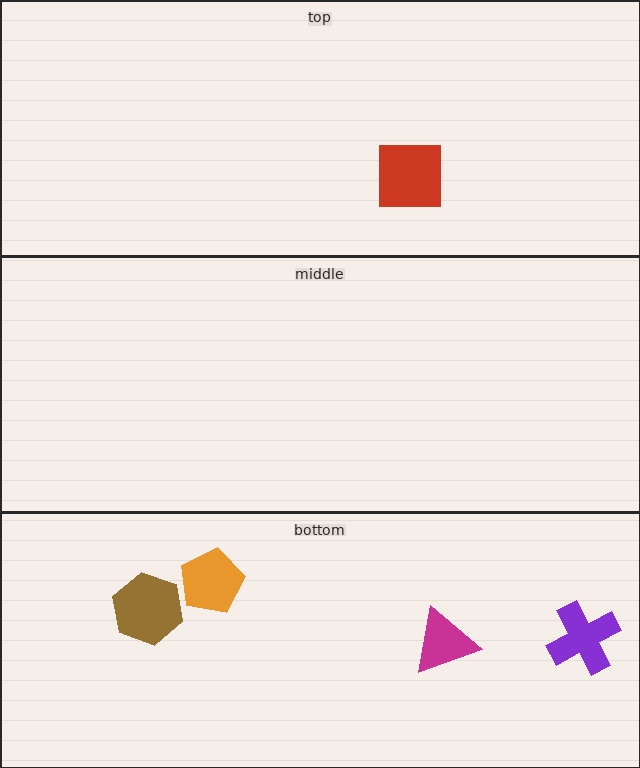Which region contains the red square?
The top region.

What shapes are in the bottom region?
The orange pentagon, the magenta triangle, the purple cross, the brown hexagon.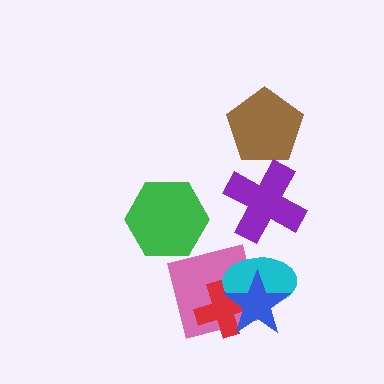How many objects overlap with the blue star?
3 objects overlap with the blue star.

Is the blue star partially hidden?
No, no other shape covers it.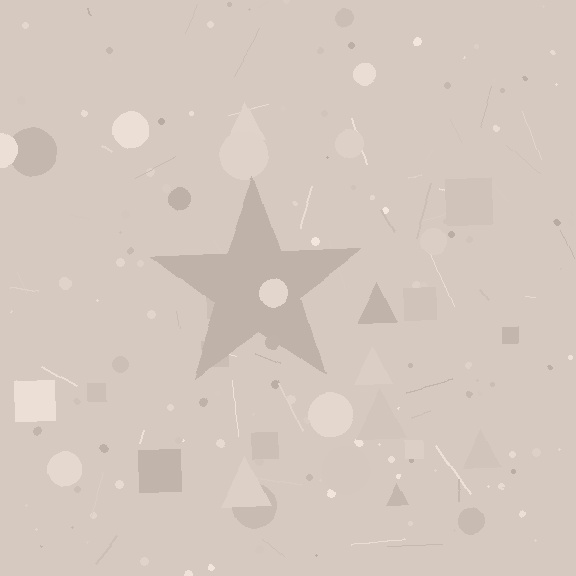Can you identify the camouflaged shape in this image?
The camouflaged shape is a star.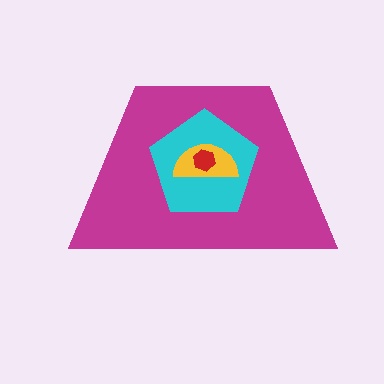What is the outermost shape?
The magenta trapezoid.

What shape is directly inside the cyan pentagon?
The yellow semicircle.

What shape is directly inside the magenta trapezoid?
The cyan pentagon.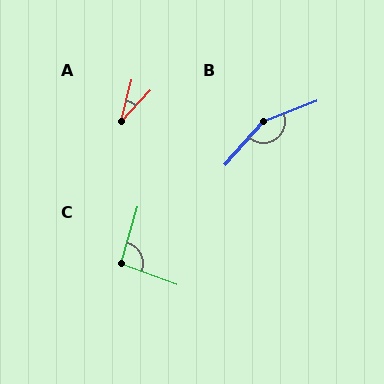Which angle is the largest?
B, at approximately 153 degrees.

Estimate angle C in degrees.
Approximately 95 degrees.